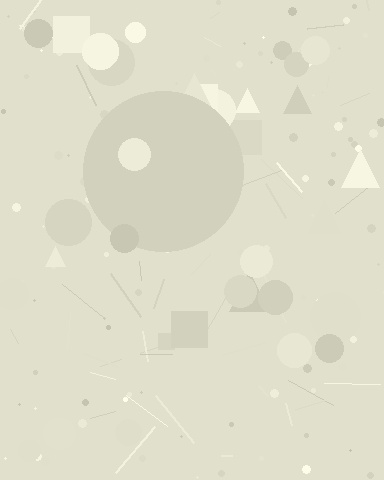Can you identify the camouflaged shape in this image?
The camouflaged shape is a circle.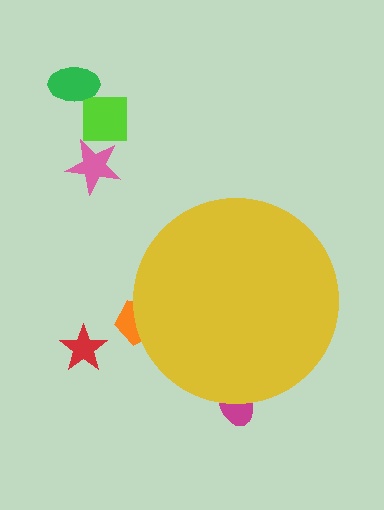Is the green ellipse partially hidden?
No, the green ellipse is fully visible.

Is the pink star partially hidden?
No, the pink star is fully visible.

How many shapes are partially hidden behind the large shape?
2 shapes are partially hidden.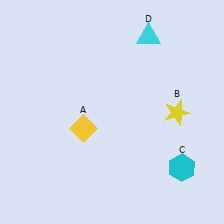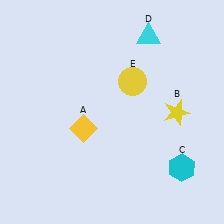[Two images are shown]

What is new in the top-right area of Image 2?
A yellow circle (E) was added in the top-right area of Image 2.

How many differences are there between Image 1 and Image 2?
There is 1 difference between the two images.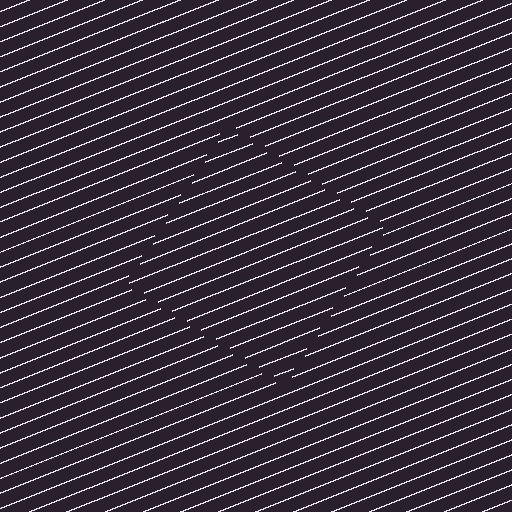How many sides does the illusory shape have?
4 sides — the line-ends trace a square.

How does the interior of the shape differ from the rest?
The interior of the shape contains the same grating, shifted by half a period — the contour is defined by the phase discontinuity where line-ends from the inner and outer gratings abut.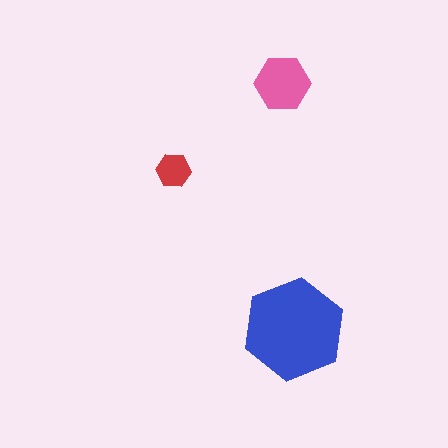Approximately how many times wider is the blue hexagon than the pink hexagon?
About 2 times wider.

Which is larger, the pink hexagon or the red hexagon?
The pink one.